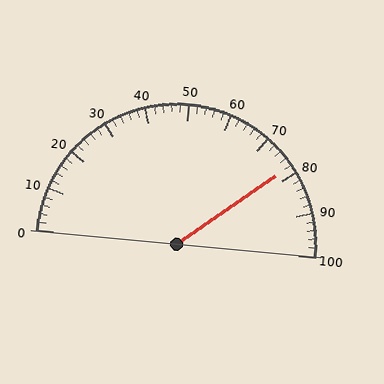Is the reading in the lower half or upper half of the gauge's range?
The reading is in the upper half of the range (0 to 100).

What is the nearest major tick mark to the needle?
The nearest major tick mark is 80.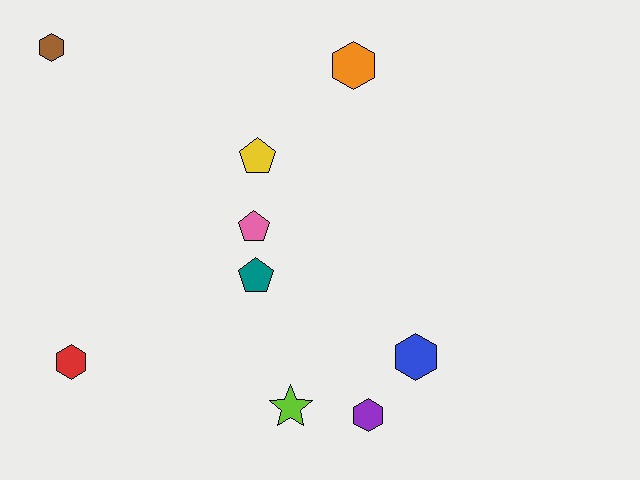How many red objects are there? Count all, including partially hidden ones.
There is 1 red object.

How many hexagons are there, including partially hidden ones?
There are 5 hexagons.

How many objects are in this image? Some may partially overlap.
There are 9 objects.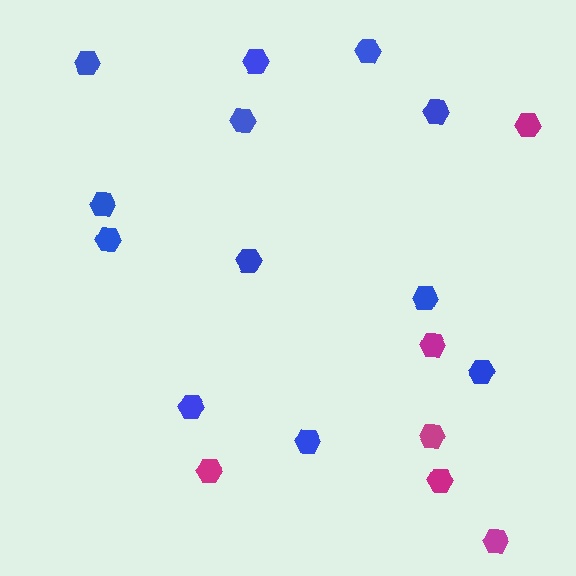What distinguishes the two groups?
There are 2 groups: one group of magenta hexagons (6) and one group of blue hexagons (12).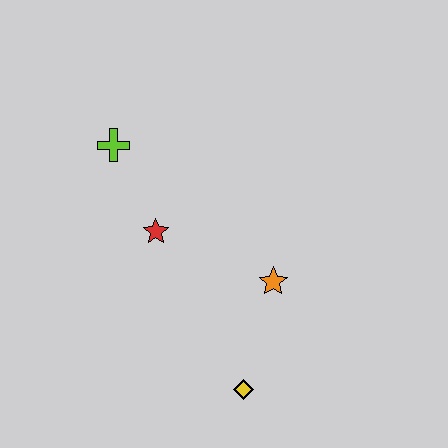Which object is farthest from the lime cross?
The yellow diamond is farthest from the lime cross.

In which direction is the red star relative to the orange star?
The red star is to the left of the orange star.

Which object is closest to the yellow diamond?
The orange star is closest to the yellow diamond.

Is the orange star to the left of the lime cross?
No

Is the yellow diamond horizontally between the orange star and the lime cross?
Yes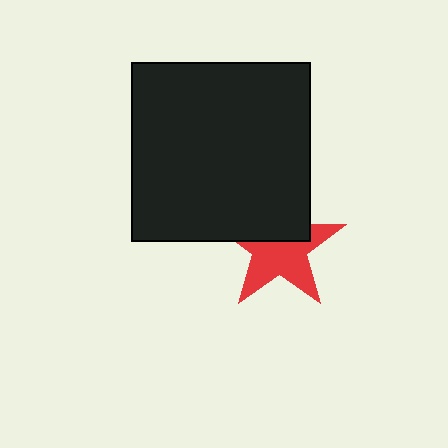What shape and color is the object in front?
The object in front is a black square.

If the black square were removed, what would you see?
You would see the complete red star.